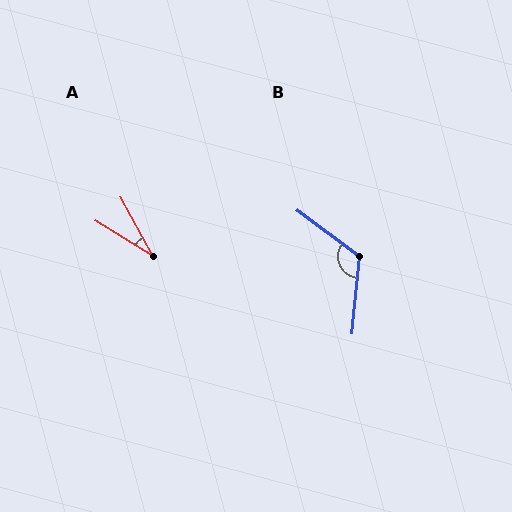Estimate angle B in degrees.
Approximately 121 degrees.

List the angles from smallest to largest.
A (30°), B (121°).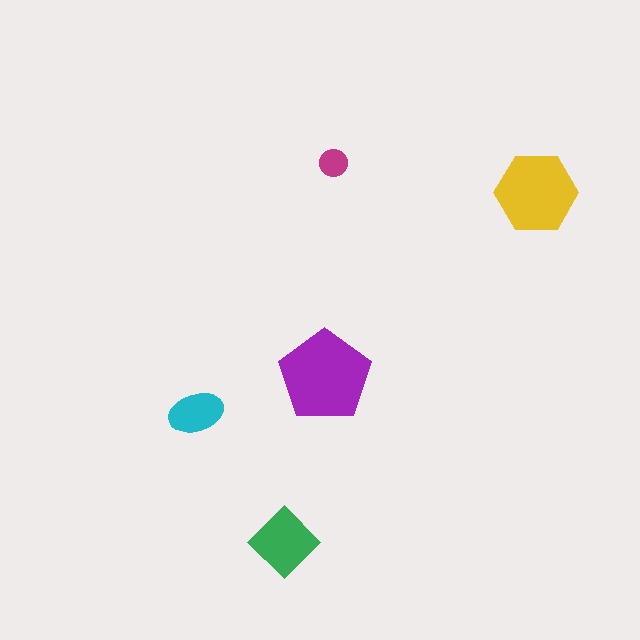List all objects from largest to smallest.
The purple pentagon, the yellow hexagon, the green diamond, the cyan ellipse, the magenta circle.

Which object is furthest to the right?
The yellow hexagon is rightmost.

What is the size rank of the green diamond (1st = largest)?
3rd.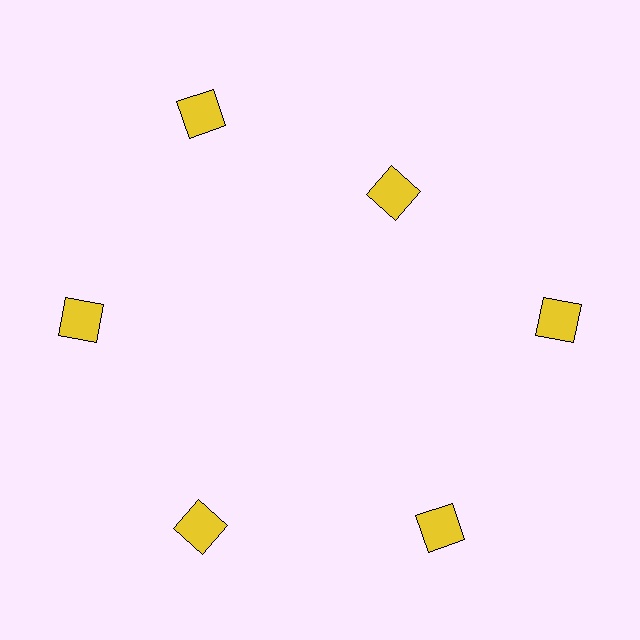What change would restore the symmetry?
The symmetry would be restored by moving it outward, back onto the ring so that all 6 squares sit at equal angles and equal distance from the center.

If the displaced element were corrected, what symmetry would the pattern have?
It would have 6-fold rotational symmetry — the pattern would map onto itself every 60 degrees.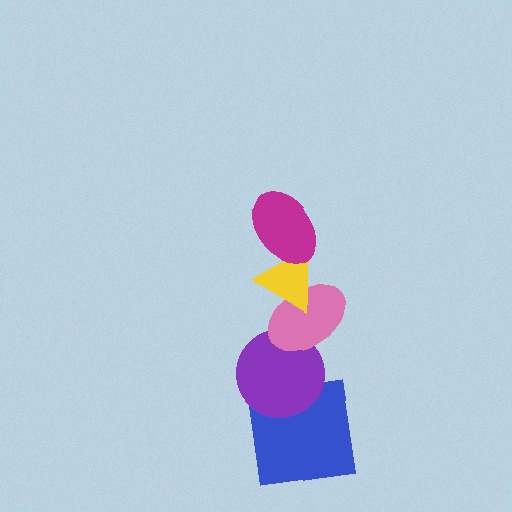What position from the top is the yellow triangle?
The yellow triangle is 2nd from the top.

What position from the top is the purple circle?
The purple circle is 4th from the top.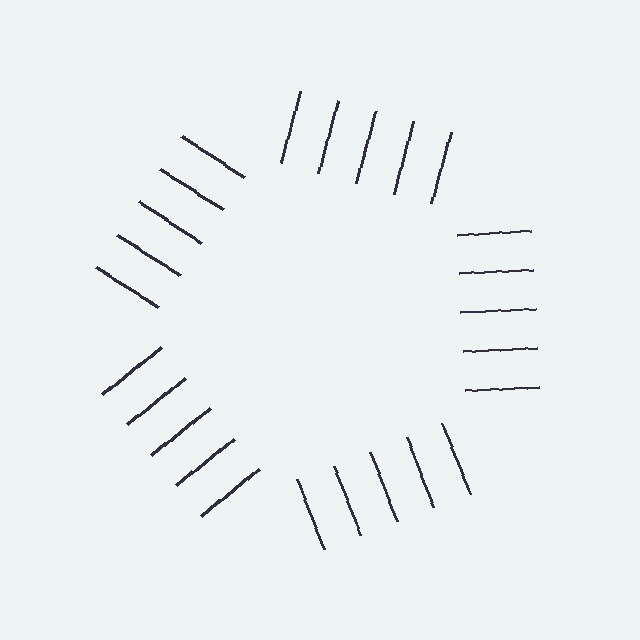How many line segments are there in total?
25 — 5 along each of the 5 edges.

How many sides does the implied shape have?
5 sides — the line-ends trace a pentagon.